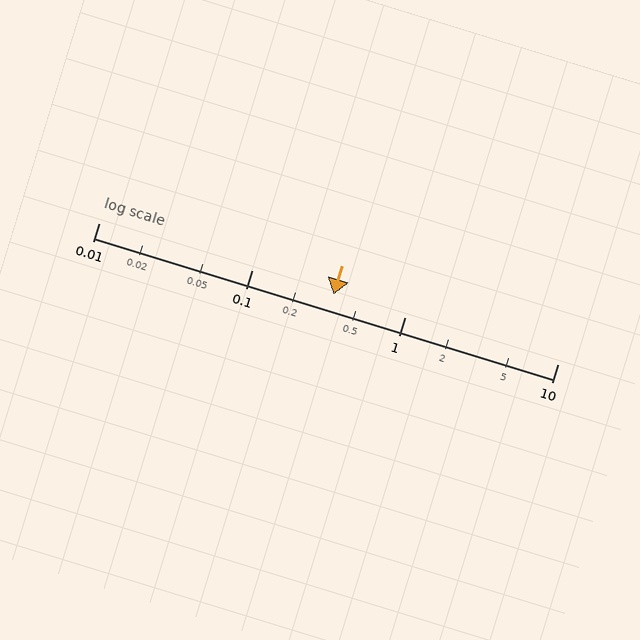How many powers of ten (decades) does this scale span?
The scale spans 3 decades, from 0.01 to 10.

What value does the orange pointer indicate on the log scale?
The pointer indicates approximately 0.34.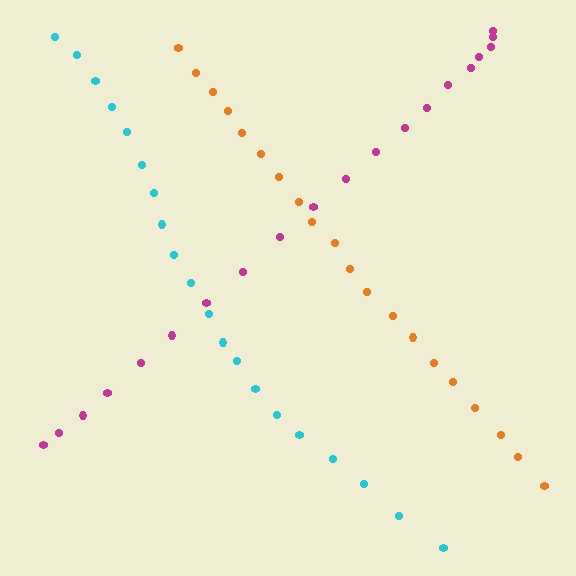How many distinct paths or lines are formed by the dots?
There are 3 distinct paths.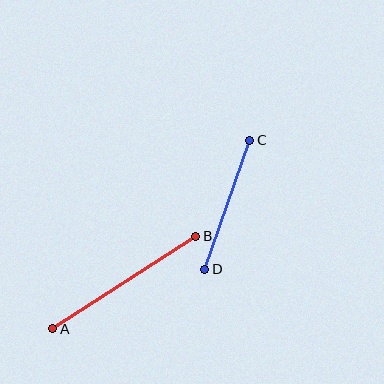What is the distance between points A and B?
The distance is approximately 170 pixels.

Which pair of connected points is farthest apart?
Points A and B are farthest apart.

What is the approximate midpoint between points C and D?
The midpoint is at approximately (227, 205) pixels.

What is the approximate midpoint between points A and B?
The midpoint is at approximately (124, 282) pixels.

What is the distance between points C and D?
The distance is approximately 137 pixels.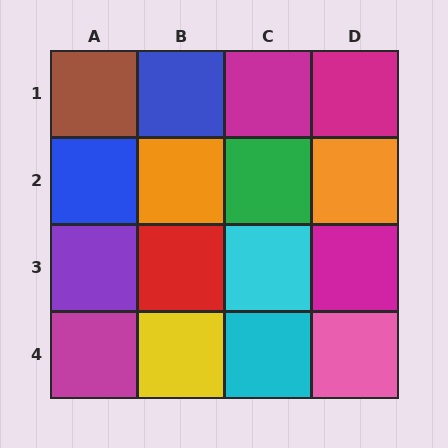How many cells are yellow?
1 cell is yellow.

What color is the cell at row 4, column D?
Pink.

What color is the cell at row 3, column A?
Purple.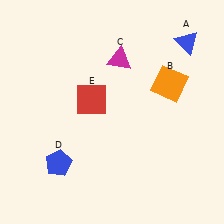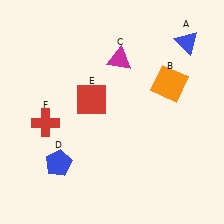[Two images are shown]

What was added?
A red cross (F) was added in Image 2.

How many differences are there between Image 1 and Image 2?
There is 1 difference between the two images.